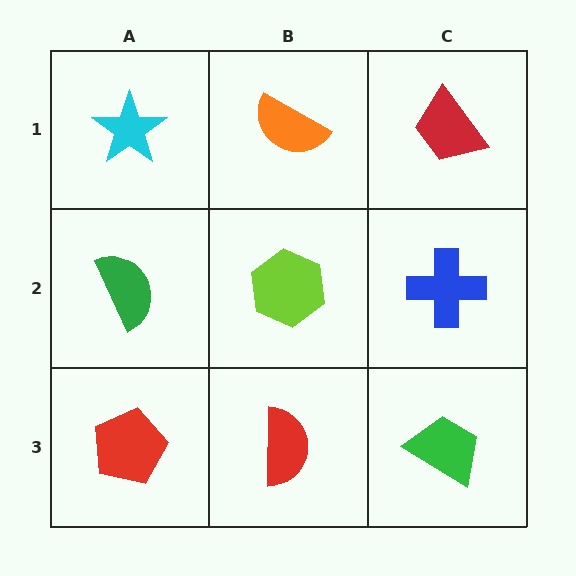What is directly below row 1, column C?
A blue cross.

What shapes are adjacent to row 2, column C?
A red trapezoid (row 1, column C), a green trapezoid (row 3, column C), a lime hexagon (row 2, column B).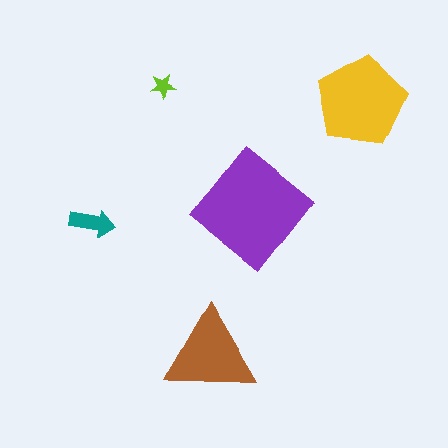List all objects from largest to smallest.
The purple diamond, the yellow pentagon, the brown triangle, the teal arrow, the lime star.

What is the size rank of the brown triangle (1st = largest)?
3rd.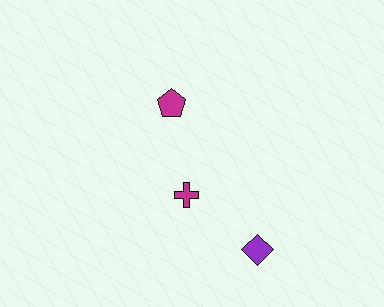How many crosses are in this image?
There is 1 cross.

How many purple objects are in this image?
There is 1 purple object.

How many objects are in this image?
There are 3 objects.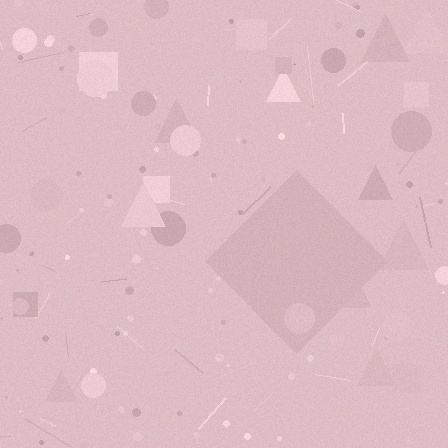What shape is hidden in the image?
A diamond is hidden in the image.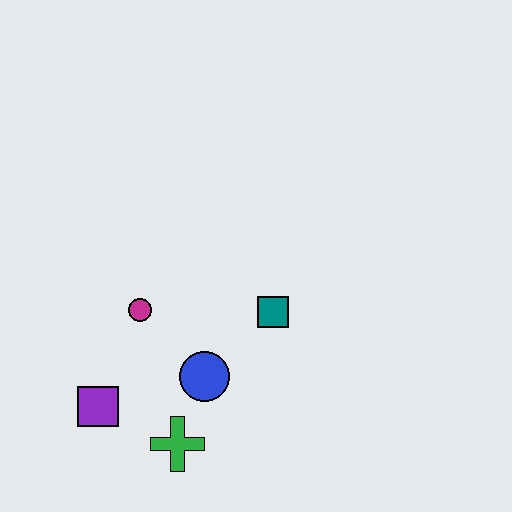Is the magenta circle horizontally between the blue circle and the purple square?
Yes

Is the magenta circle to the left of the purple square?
No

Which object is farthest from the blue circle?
The purple square is farthest from the blue circle.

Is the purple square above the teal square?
No